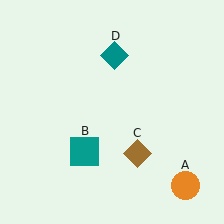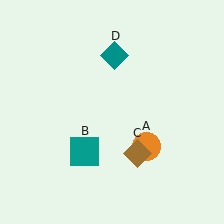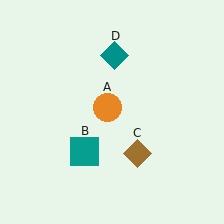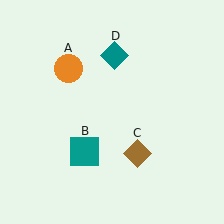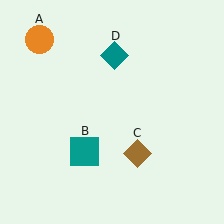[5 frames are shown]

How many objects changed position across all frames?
1 object changed position: orange circle (object A).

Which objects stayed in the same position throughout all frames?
Teal square (object B) and brown diamond (object C) and teal diamond (object D) remained stationary.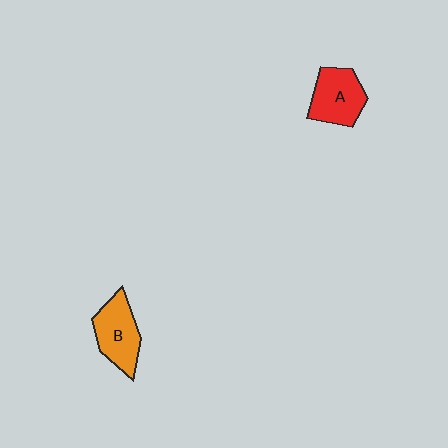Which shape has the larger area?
Shape B (orange).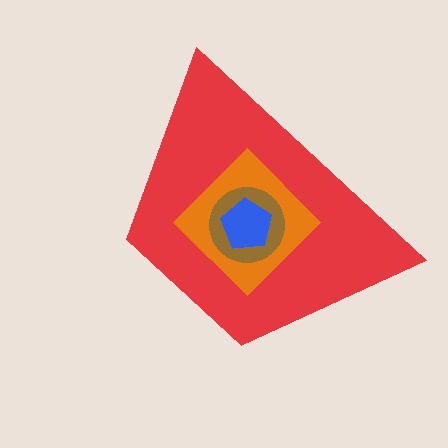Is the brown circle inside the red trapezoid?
Yes.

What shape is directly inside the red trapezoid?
The orange diamond.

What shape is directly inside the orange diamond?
The brown circle.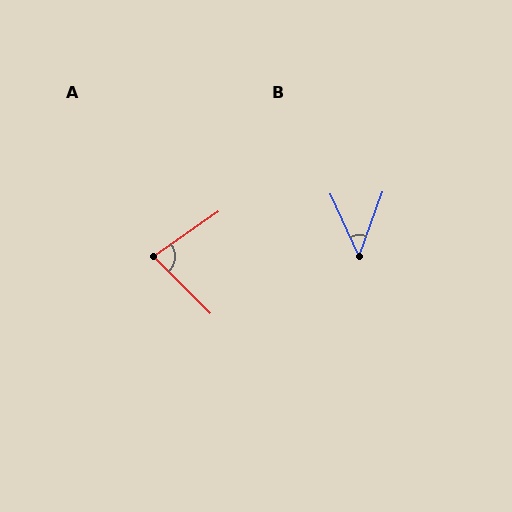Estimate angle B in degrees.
Approximately 44 degrees.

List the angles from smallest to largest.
B (44°), A (80°).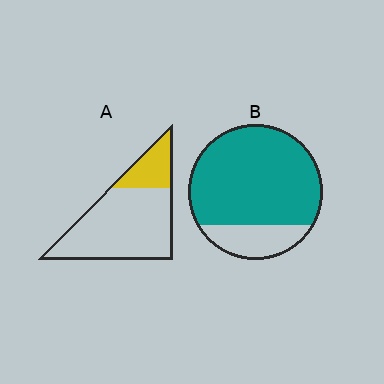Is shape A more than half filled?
No.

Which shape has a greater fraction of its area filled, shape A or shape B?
Shape B.